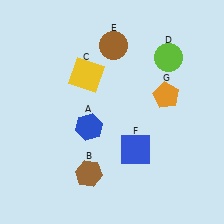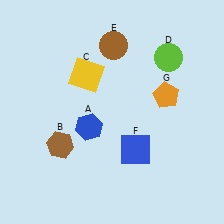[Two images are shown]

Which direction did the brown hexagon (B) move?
The brown hexagon (B) moved left.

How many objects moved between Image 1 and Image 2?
1 object moved between the two images.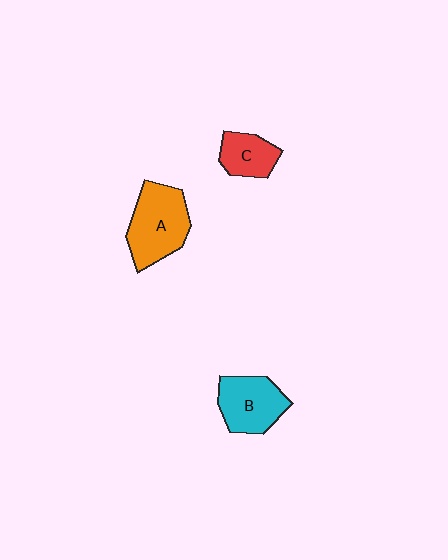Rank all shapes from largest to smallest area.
From largest to smallest: A (orange), B (cyan), C (red).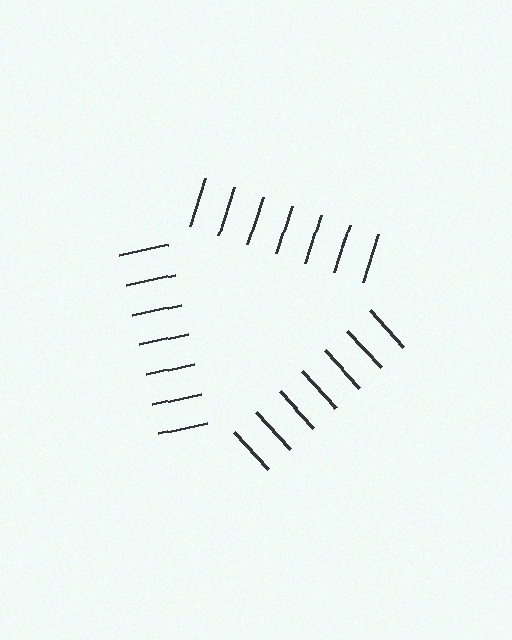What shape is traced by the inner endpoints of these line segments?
An illusory triangle — the line segments terminate on its edges but no continuous stroke is drawn.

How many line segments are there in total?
21 — 7 along each of the 3 edges.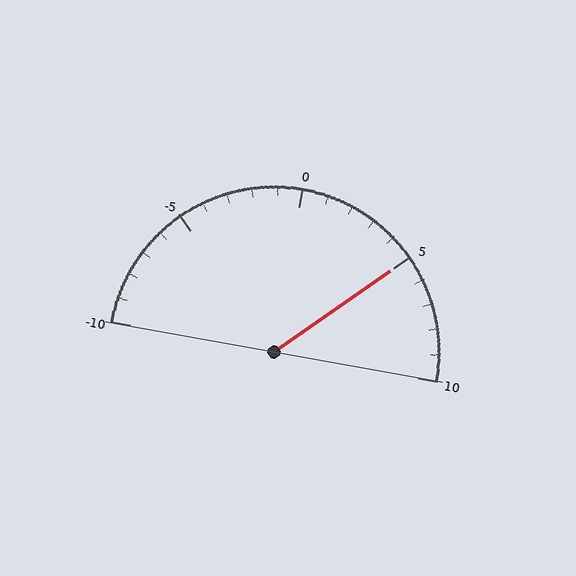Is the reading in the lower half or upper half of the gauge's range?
The reading is in the upper half of the range (-10 to 10).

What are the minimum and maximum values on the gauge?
The gauge ranges from -10 to 10.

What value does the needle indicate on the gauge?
The needle indicates approximately 5.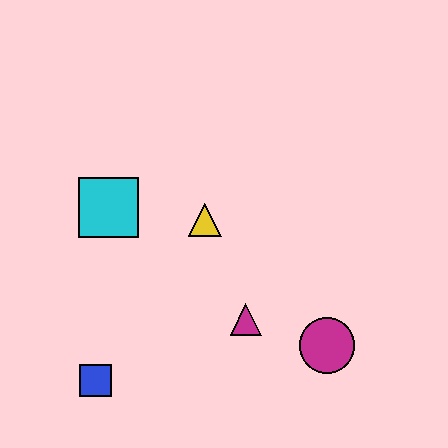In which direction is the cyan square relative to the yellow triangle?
The cyan square is to the left of the yellow triangle.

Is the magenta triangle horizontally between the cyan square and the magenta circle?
Yes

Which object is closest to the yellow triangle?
The cyan square is closest to the yellow triangle.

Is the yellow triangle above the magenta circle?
Yes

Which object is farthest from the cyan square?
The magenta circle is farthest from the cyan square.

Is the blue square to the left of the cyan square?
Yes